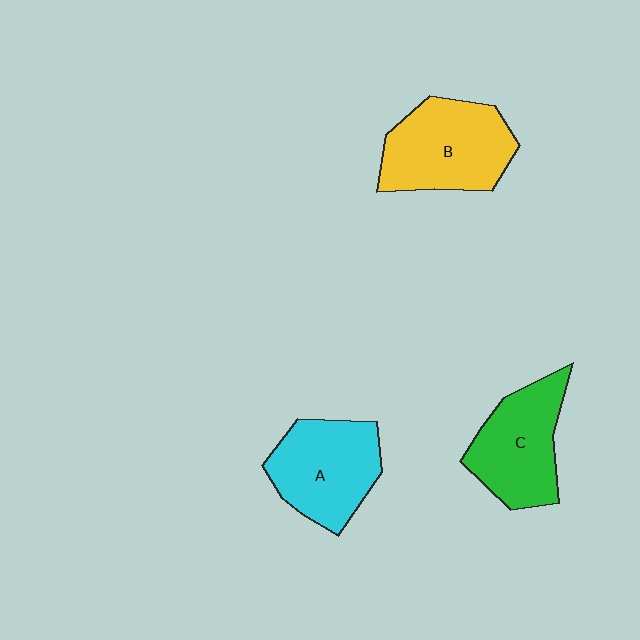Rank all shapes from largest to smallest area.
From largest to smallest: B (yellow), A (cyan), C (green).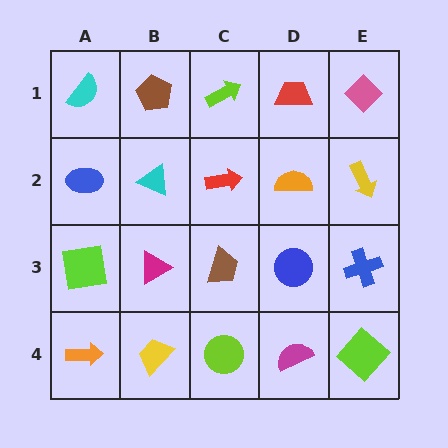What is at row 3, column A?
A lime square.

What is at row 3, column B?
A magenta triangle.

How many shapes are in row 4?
5 shapes.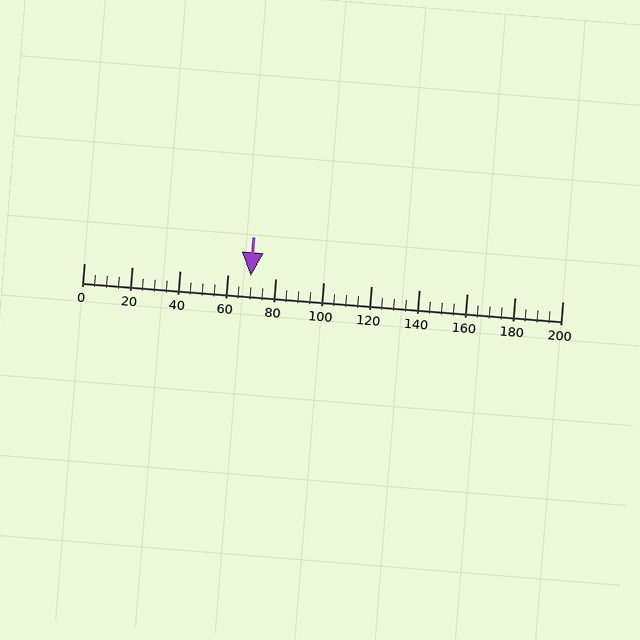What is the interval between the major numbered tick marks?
The major tick marks are spaced 20 units apart.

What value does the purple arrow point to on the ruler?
The purple arrow points to approximately 70.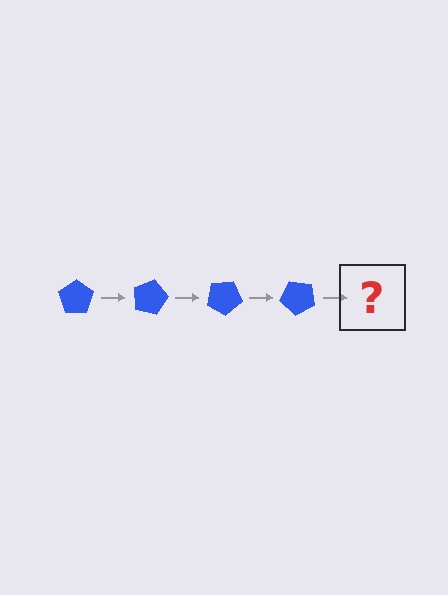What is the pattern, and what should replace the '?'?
The pattern is that the pentagon rotates 15 degrees each step. The '?' should be a blue pentagon rotated 60 degrees.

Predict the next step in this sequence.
The next step is a blue pentagon rotated 60 degrees.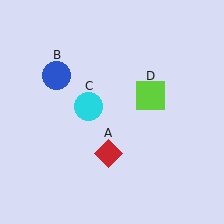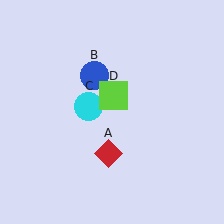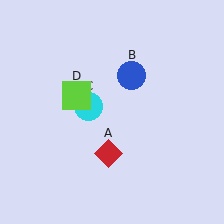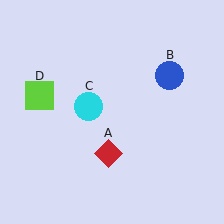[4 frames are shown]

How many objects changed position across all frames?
2 objects changed position: blue circle (object B), lime square (object D).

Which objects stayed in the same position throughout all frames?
Red diamond (object A) and cyan circle (object C) remained stationary.